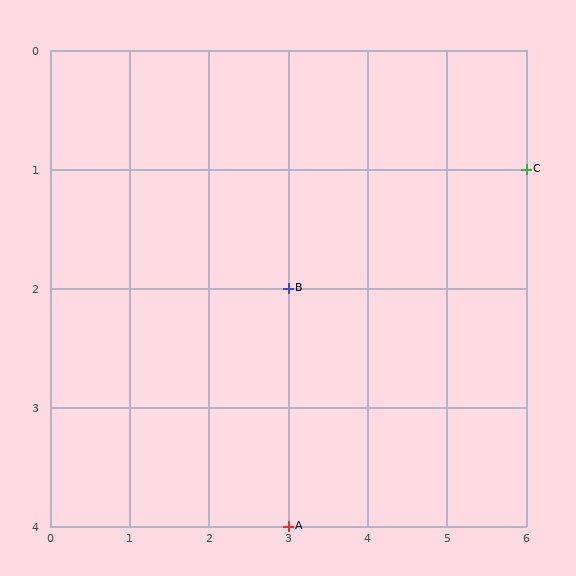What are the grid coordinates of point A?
Point A is at grid coordinates (3, 4).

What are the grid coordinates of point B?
Point B is at grid coordinates (3, 2).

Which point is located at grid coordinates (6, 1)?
Point C is at (6, 1).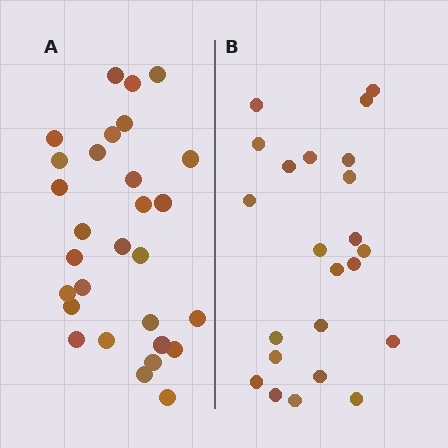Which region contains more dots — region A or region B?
Region A (the left region) has more dots.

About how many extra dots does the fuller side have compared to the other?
Region A has about 6 more dots than region B.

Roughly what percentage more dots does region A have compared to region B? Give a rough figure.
About 25% more.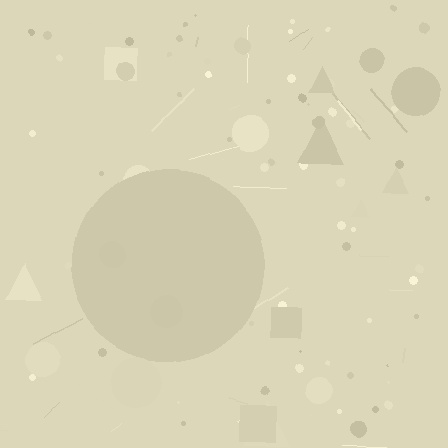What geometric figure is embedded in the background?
A circle is embedded in the background.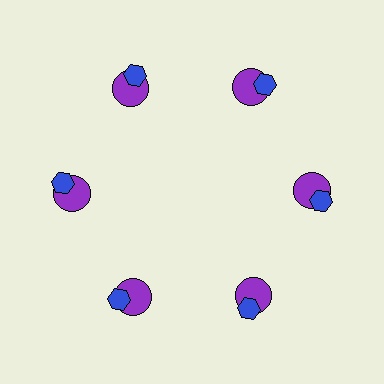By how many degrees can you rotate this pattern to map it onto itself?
The pattern maps onto itself every 60 degrees of rotation.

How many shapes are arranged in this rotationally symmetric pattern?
There are 12 shapes, arranged in 6 groups of 2.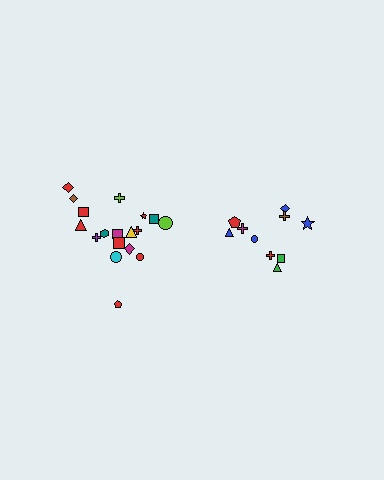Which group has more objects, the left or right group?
The left group.